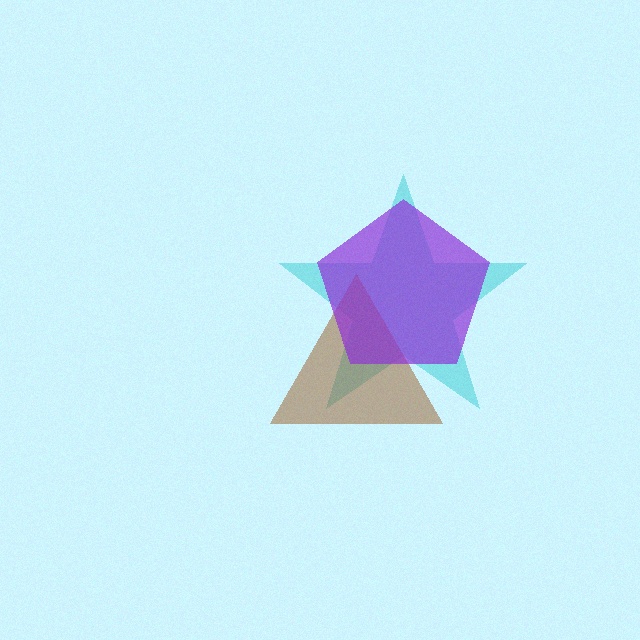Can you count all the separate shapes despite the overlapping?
Yes, there are 3 separate shapes.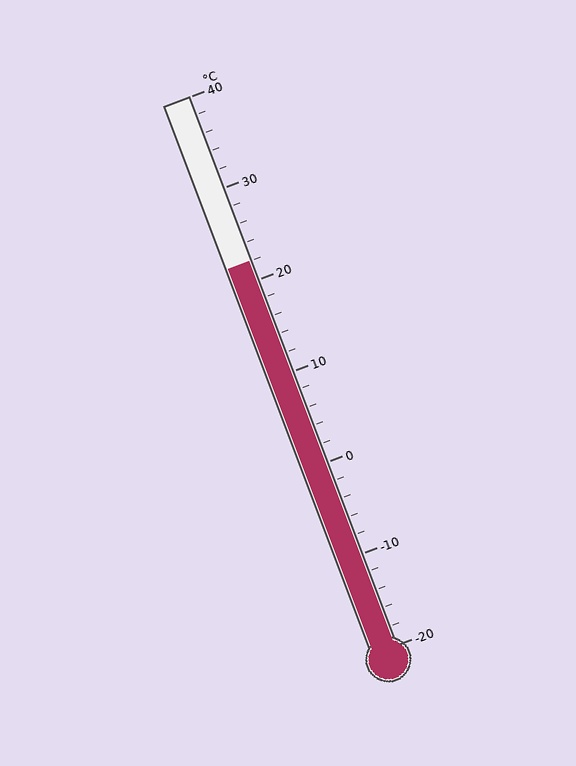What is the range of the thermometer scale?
The thermometer scale ranges from -20°C to 40°C.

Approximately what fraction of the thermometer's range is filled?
The thermometer is filled to approximately 70% of its range.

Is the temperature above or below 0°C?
The temperature is above 0°C.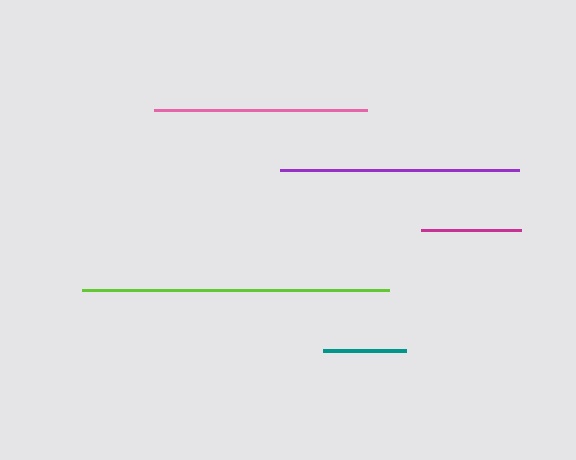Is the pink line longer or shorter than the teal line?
The pink line is longer than the teal line.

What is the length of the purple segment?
The purple segment is approximately 238 pixels long.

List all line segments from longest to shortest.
From longest to shortest: lime, purple, pink, magenta, teal.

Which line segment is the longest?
The lime line is the longest at approximately 307 pixels.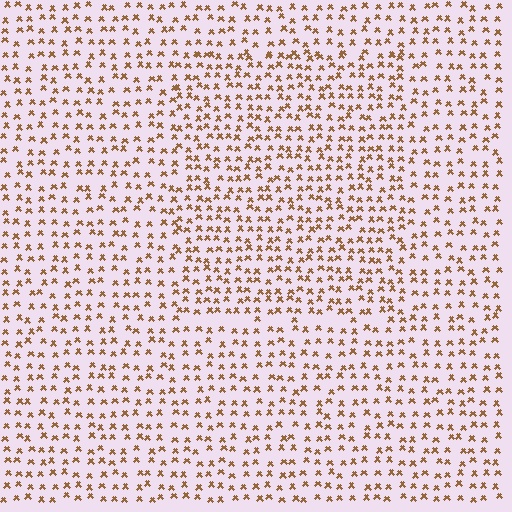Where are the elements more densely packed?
The elements are more densely packed inside the rectangle boundary.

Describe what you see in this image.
The image contains small brown elements arranged at two different densities. A rectangle-shaped region is visible where the elements are more densely packed than the surrounding area.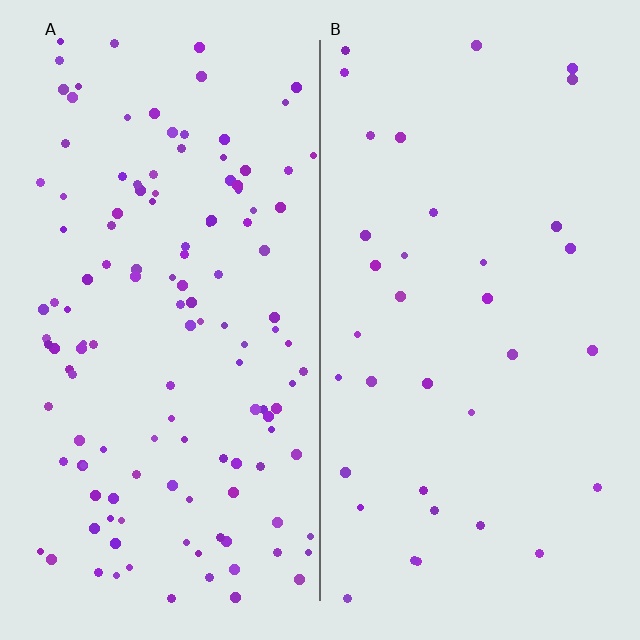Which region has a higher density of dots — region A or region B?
A (the left).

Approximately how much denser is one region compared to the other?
Approximately 3.7× — region A over region B.